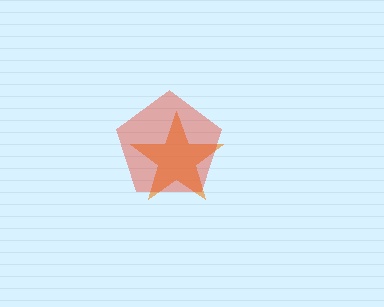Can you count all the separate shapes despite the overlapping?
Yes, there are 2 separate shapes.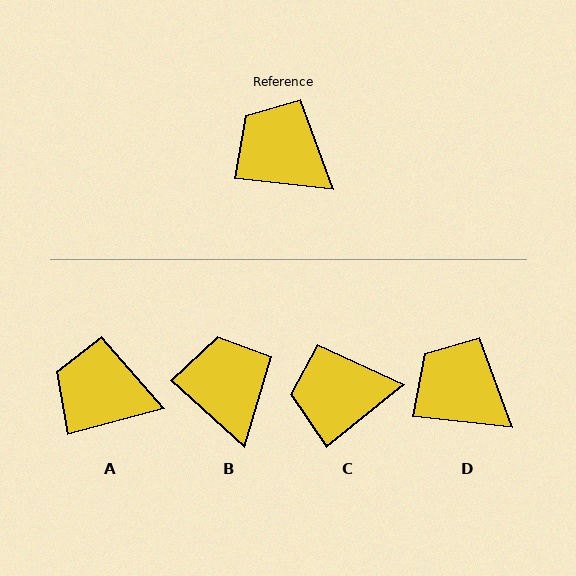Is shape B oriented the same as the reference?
No, it is off by about 36 degrees.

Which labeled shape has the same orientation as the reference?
D.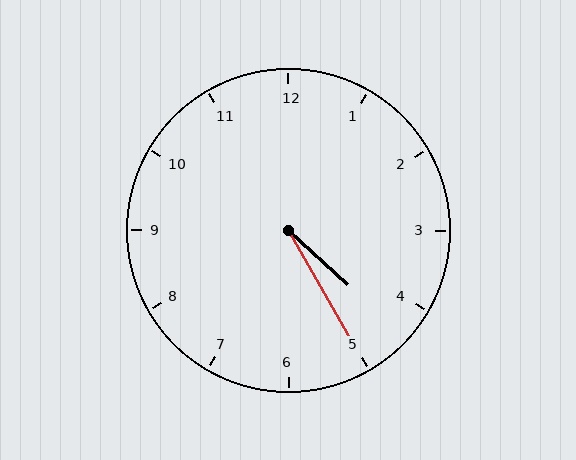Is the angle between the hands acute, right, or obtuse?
It is acute.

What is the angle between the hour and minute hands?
Approximately 18 degrees.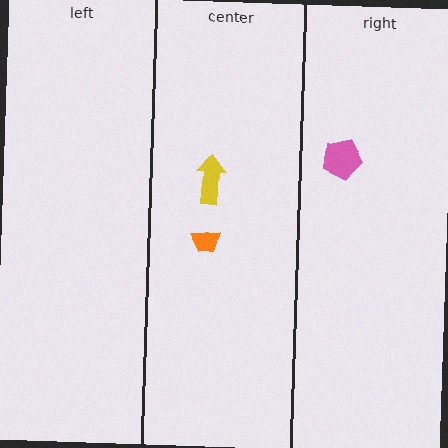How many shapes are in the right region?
1.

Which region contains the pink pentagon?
The right region.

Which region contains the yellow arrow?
The center region.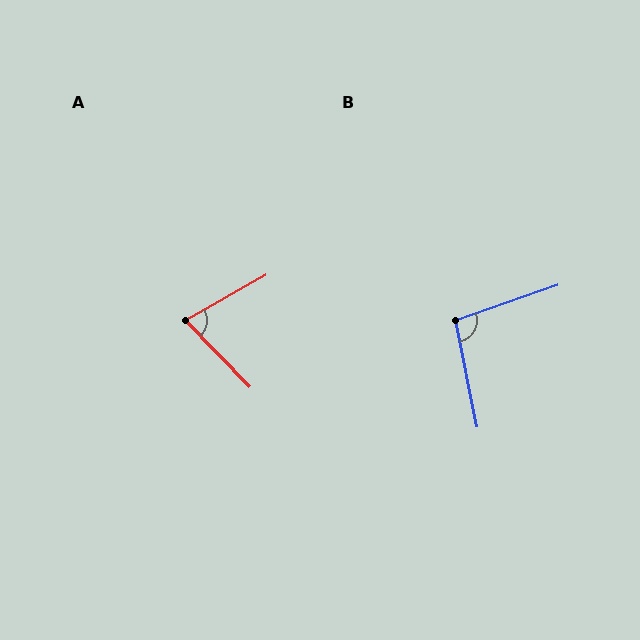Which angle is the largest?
B, at approximately 98 degrees.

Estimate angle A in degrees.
Approximately 75 degrees.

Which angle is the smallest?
A, at approximately 75 degrees.